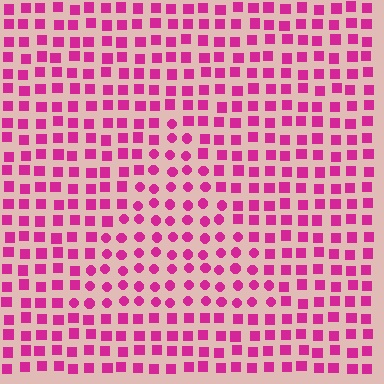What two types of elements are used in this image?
The image uses circles inside the triangle region and squares outside it.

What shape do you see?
I see a triangle.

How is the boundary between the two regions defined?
The boundary is defined by a change in element shape: circles inside vs. squares outside. All elements share the same color and spacing.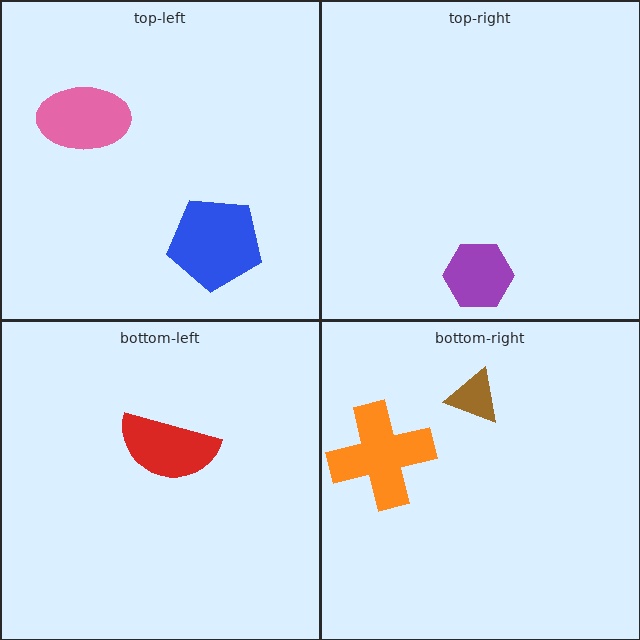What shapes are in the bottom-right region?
The orange cross, the brown triangle.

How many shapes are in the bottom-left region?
1.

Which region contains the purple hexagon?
The top-right region.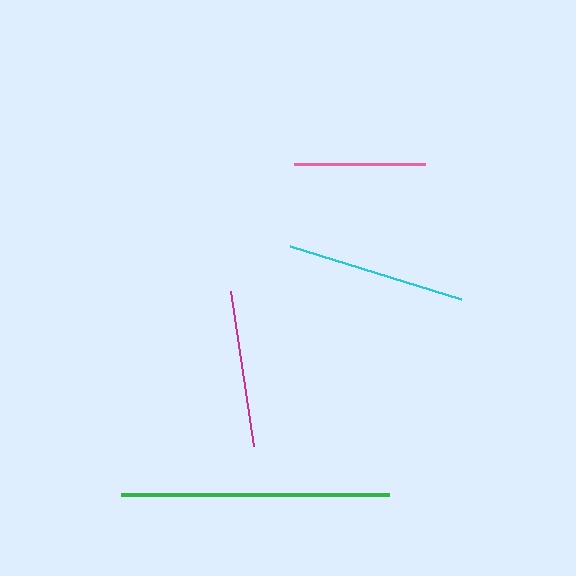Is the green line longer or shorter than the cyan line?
The green line is longer than the cyan line.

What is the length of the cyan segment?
The cyan segment is approximately 179 pixels long.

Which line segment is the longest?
The green line is the longest at approximately 268 pixels.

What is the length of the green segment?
The green segment is approximately 268 pixels long.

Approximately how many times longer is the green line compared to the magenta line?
The green line is approximately 1.7 times the length of the magenta line.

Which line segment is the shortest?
The pink line is the shortest at approximately 132 pixels.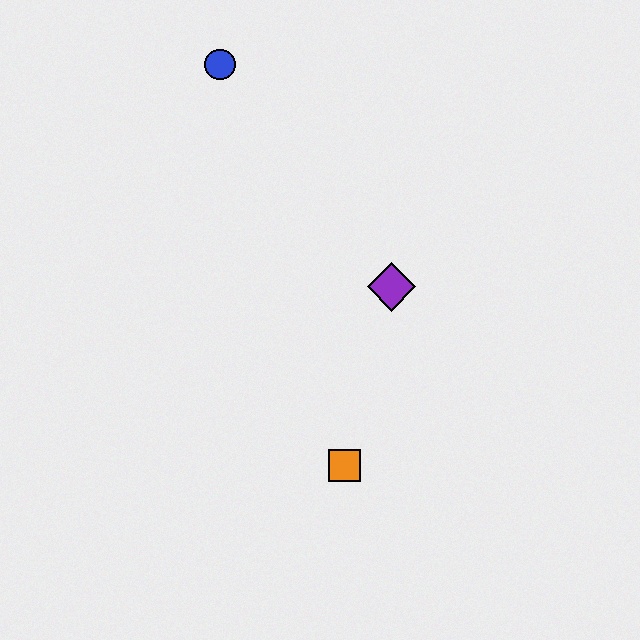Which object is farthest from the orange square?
The blue circle is farthest from the orange square.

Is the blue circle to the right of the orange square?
No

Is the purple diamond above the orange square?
Yes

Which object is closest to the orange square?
The purple diamond is closest to the orange square.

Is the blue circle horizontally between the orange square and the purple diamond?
No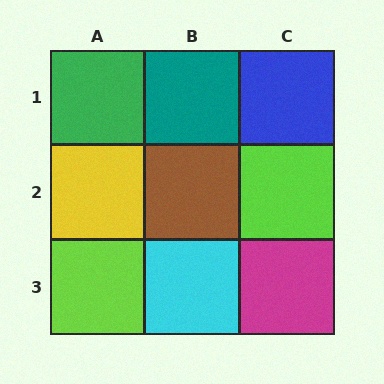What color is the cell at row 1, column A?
Green.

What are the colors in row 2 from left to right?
Yellow, brown, lime.